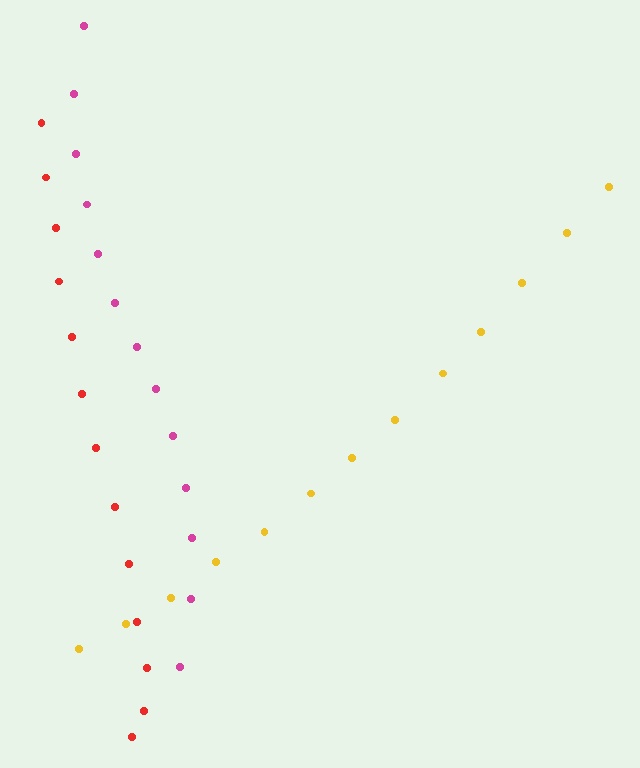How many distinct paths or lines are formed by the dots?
There are 3 distinct paths.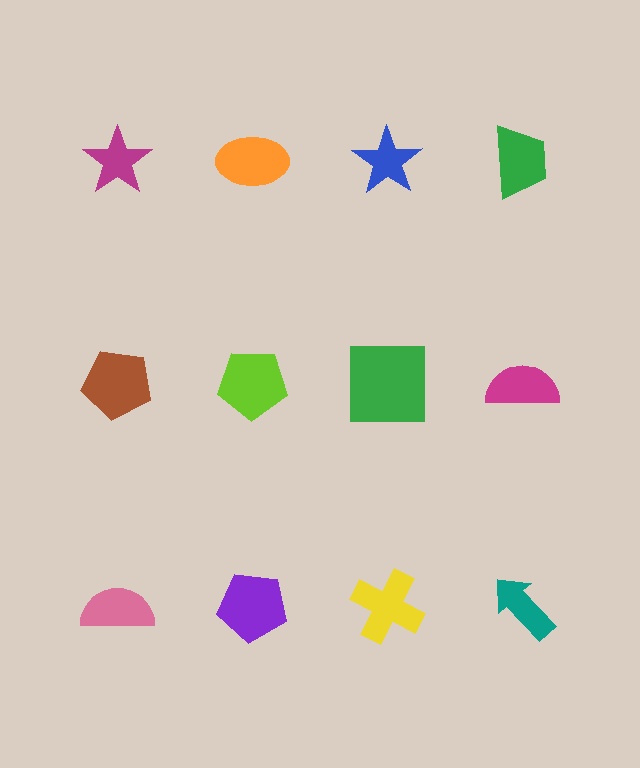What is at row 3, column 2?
A purple pentagon.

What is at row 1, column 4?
A green trapezoid.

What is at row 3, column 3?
A yellow cross.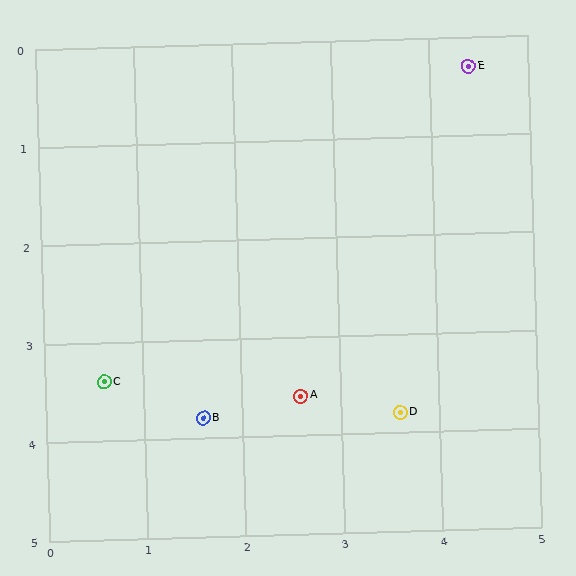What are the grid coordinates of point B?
Point B is at approximately (1.6, 3.8).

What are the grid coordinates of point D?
Point D is at approximately (3.6, 3.8).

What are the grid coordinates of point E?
Point E is at approximately (4.4, 0.3).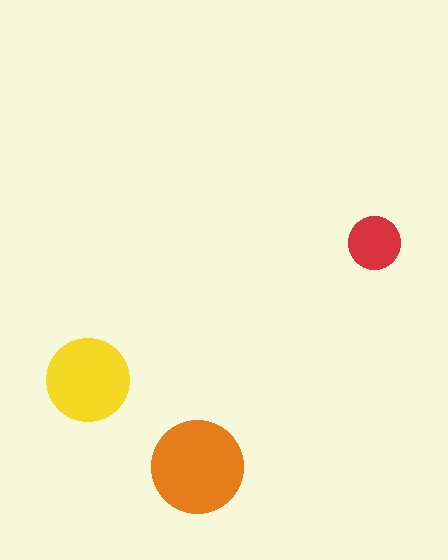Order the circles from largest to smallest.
the orange one, the yellow one, the red one.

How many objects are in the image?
There are 3 objects in the image.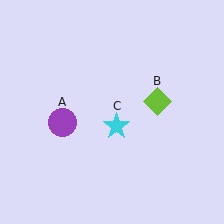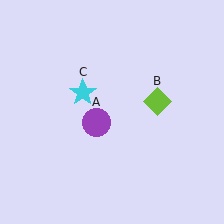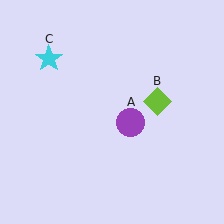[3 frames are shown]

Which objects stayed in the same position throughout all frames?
Lime diamond (object B) remained stationary.